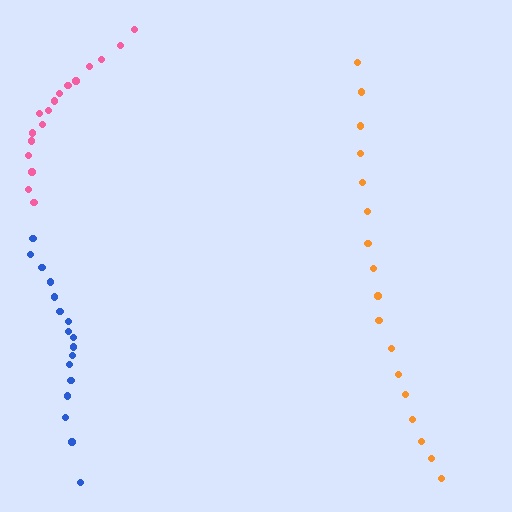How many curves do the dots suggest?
There are 3 distinct paths.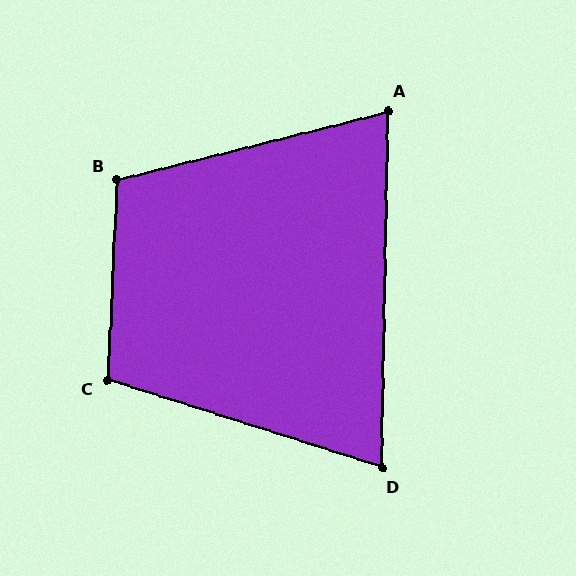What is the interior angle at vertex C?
Approximately 105 degrees (obtuse).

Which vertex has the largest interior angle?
B, at approximately 107 degrees.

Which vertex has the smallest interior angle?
D, at approximately 73 degrees.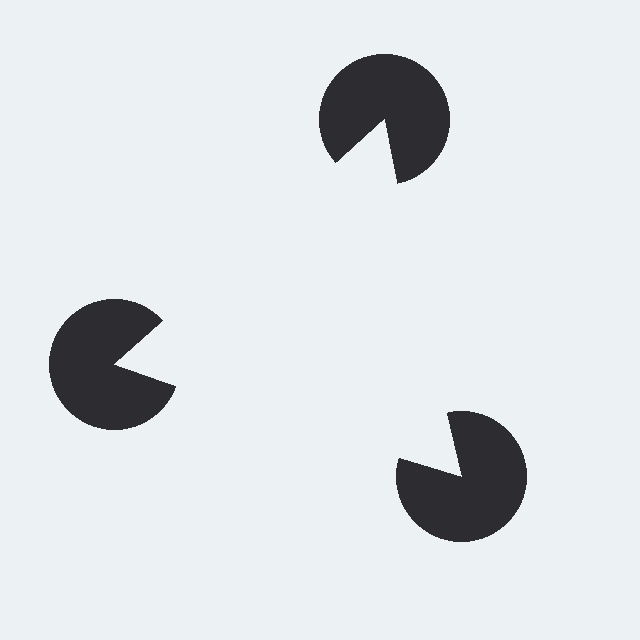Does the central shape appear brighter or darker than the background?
It typically appears slightly brighter than the background, even though no actual brightness change is drawn.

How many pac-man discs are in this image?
There are 3 — one at each vertex of the illusory triangle.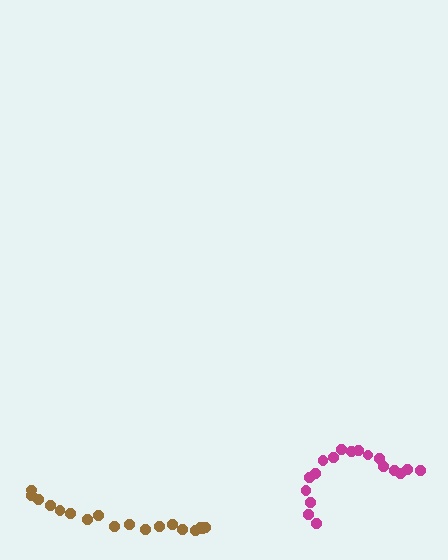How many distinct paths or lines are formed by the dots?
There are 2 distinct paths.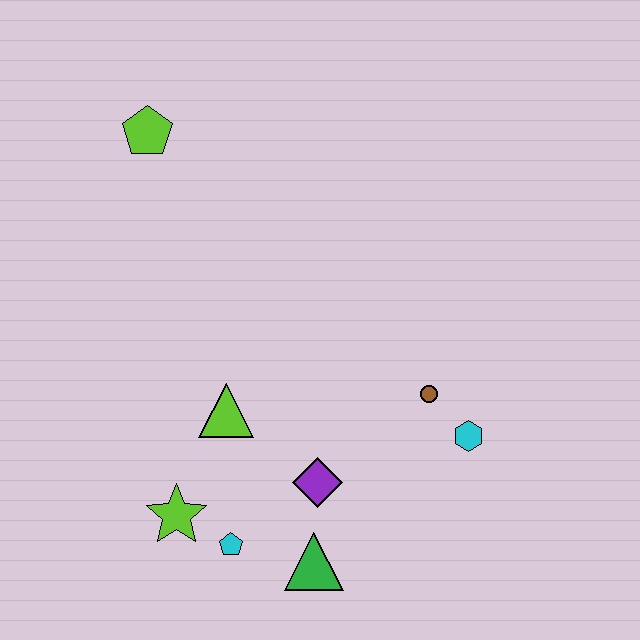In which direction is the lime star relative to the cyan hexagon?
The lime star is to the left of the cyan hexagon.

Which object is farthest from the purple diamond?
The lime pentagon is farthest from the purple diamond.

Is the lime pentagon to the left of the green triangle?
Yes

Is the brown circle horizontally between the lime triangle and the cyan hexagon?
Yes